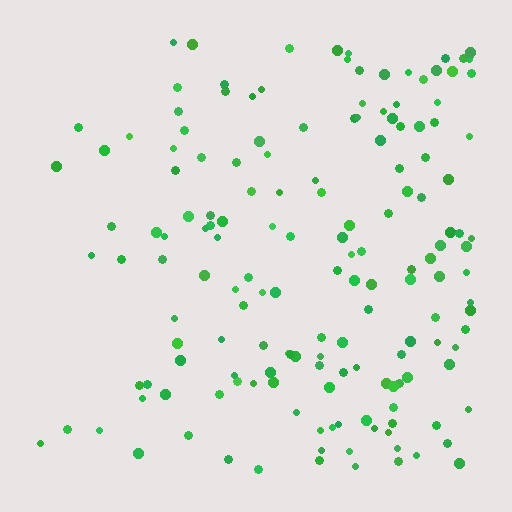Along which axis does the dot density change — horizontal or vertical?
Horizontal.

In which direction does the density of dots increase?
From left to right, with the right side densest.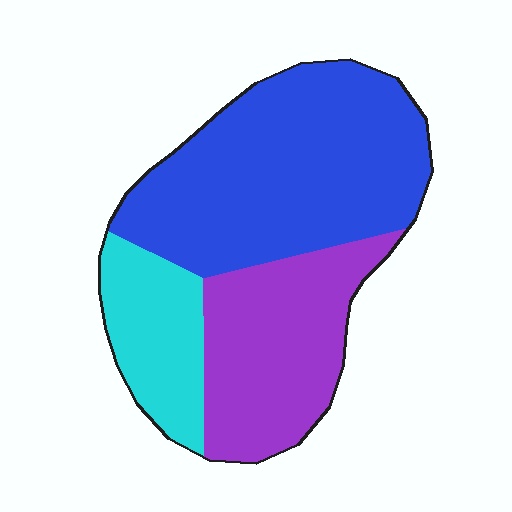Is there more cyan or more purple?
Purple.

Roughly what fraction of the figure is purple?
Purple covers 31% of the figure.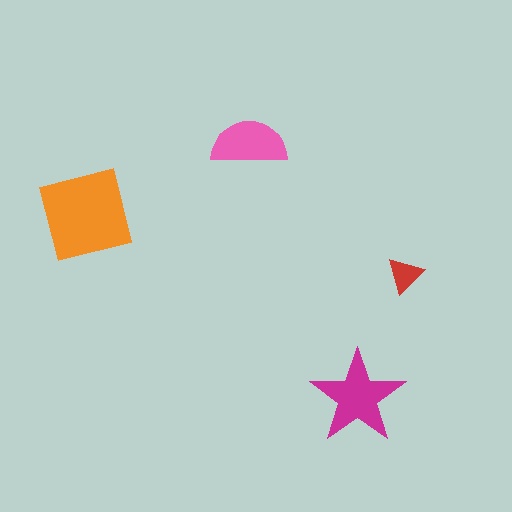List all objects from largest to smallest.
The orange square, the magenta star, the pink semicircle, the red triangle.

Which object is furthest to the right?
The red triangle is rightmost.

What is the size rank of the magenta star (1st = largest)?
2nd.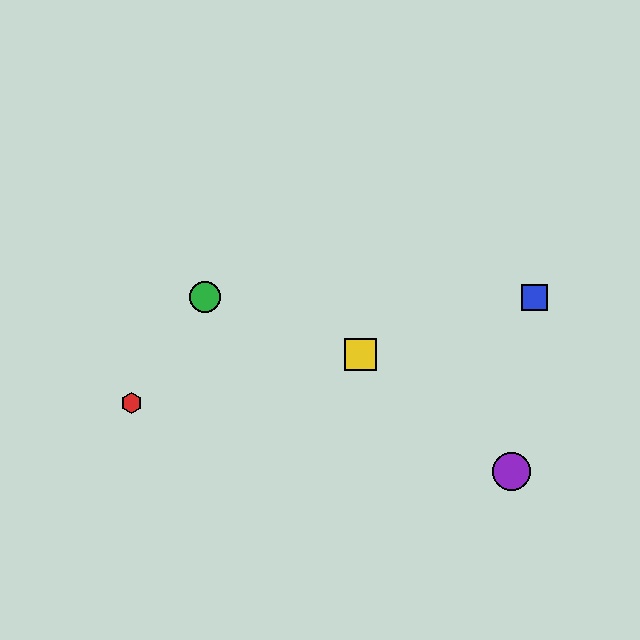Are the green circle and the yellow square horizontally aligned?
No, the green circle is at y≈297 and the yellow square is at y≈355.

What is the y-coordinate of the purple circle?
The purple circle is at y≈472.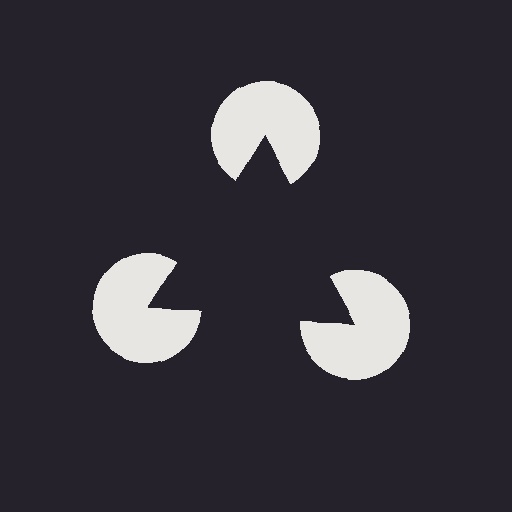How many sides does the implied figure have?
3 sides.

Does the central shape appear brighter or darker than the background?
It typically appears slightly darker than the background, even though no actual brightness change is drawn.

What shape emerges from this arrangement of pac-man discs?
An illusory triangle — its edges are inferred from the aligned wedge cuts in the pac-man discs, not physically drawn.